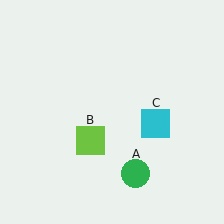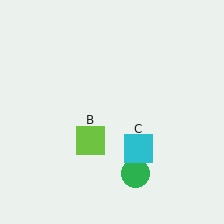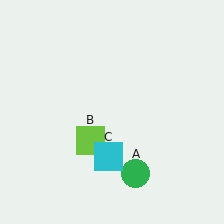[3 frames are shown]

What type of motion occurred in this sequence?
The cyan square (object C) rotated clockwise around the center of the scene.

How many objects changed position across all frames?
1 object changed position: cyan square (object C).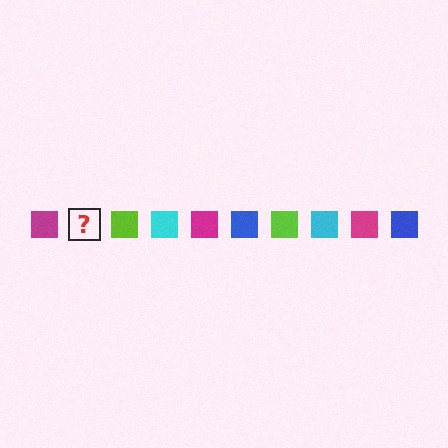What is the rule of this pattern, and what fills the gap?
The rule is that the pattern cycles through magenta, blue, lime, cyan squares. The gap should be filled with a blue square.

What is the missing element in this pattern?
The missing element is a blue square.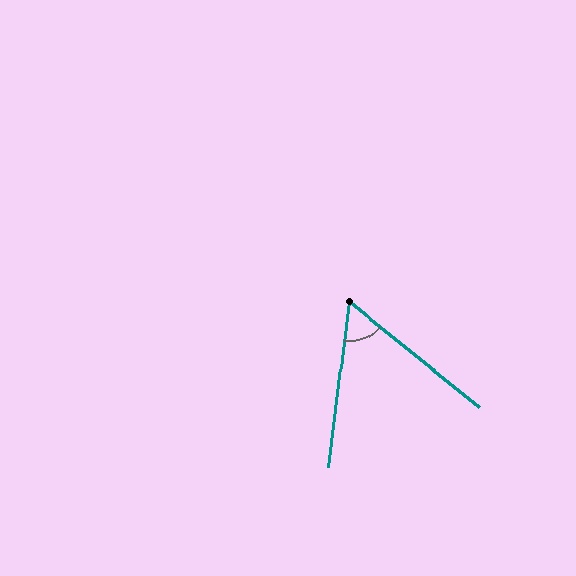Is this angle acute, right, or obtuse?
It is acute.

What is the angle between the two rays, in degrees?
Approximately 58 degrees.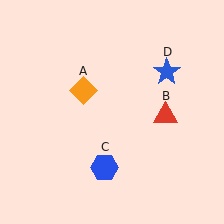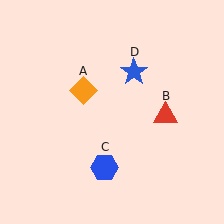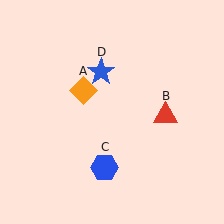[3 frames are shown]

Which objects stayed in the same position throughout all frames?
Orange diamond (object A) and red triangle (object B) and blue hexagon (object C) remained stationary.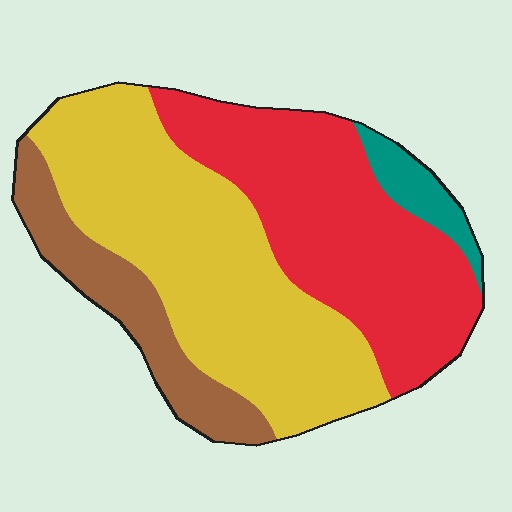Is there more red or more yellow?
Yellow.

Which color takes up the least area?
Teal, at roughly 5%.